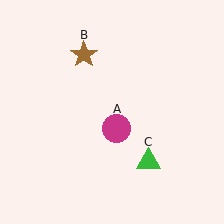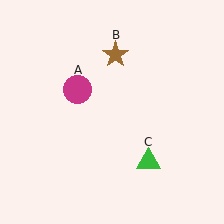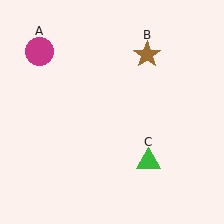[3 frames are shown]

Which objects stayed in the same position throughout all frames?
Green triangle (object C) remained stationary.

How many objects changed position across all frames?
2 objects changed position: magenta circle (object A), brown star (object B).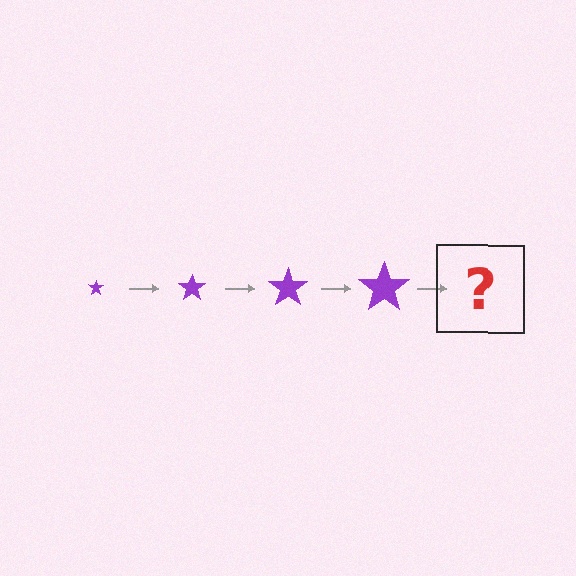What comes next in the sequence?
The next element should be a purple star, larger than the previous one.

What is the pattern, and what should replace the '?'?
The pattern is that the star gets progressively larger each step. The '?' should be a purple star, larger than the previous one.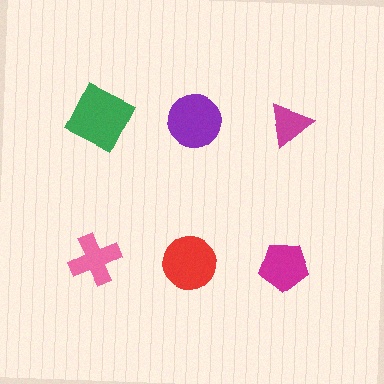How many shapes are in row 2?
3 shapes.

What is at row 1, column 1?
A green square.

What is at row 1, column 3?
A magenta triangle.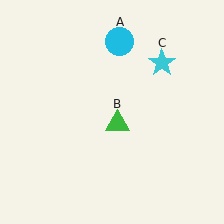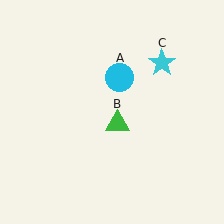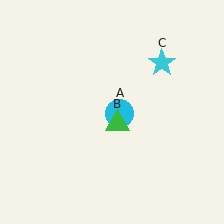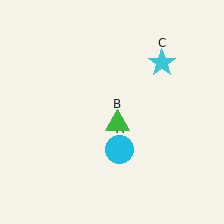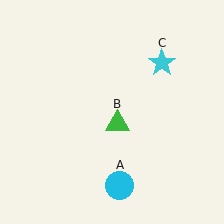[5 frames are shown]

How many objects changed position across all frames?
1 object changed position: cyan circle (object A).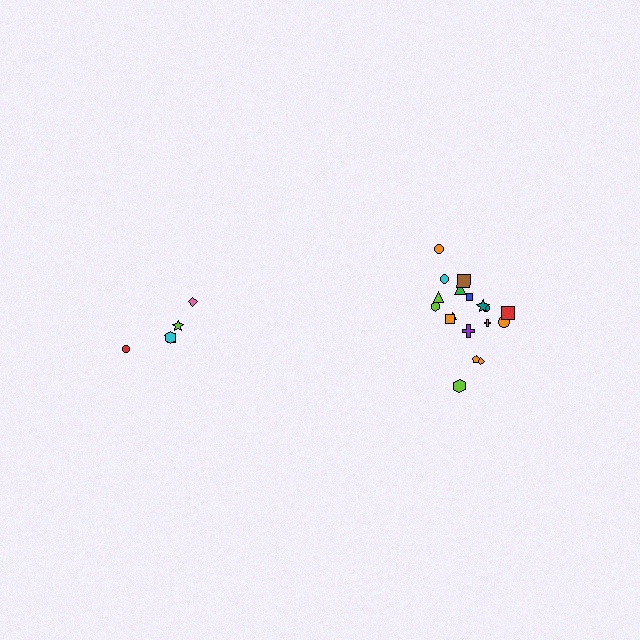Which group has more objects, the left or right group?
The right group.